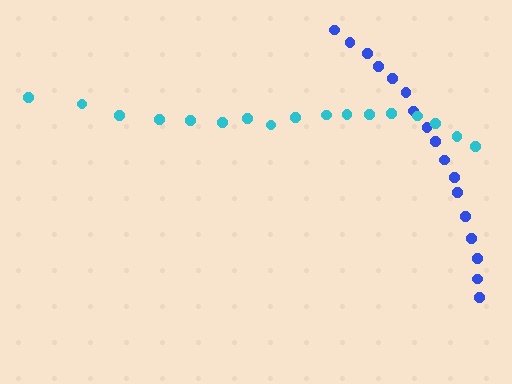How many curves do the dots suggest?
There are 2 distinct paths.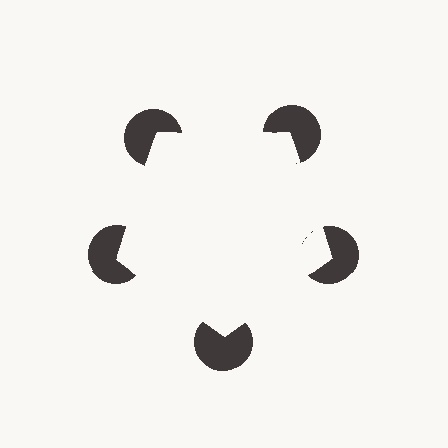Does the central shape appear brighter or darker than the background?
It typically appears slightly brighter than the background, even though no actual brightness change is drawn.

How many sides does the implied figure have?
5 sides.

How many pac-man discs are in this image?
There are 5 — one at each vertex of the illusory pentagon.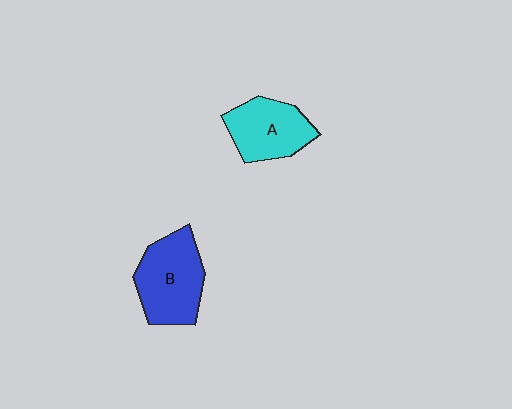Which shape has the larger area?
Shape B (blue).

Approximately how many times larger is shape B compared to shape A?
Approximately 1.2 times.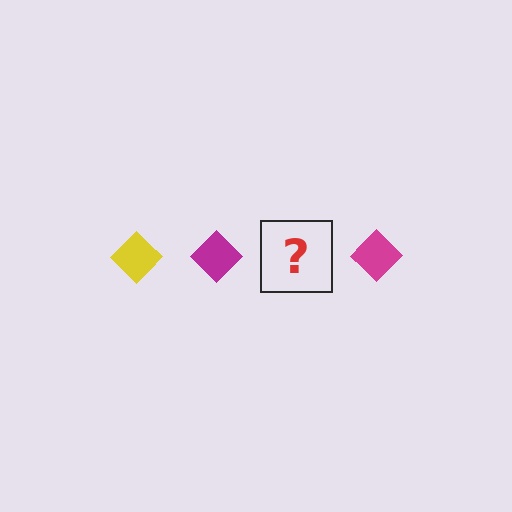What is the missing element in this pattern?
The missing element is a yellow diamond.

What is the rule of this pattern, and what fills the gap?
The rule is that the pattern cycles through yellow, magenta diamonds. The gap should be filled with a yellow diamond.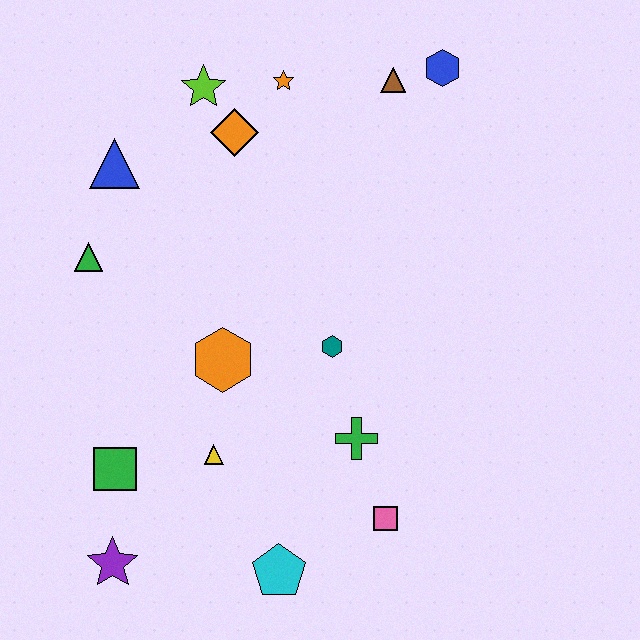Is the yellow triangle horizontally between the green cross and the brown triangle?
No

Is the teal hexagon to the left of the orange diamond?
No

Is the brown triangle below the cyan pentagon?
No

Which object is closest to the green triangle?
The blue triangle is closest to the green triangle.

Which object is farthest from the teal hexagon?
The purple star is farthest from the teal hexagon.